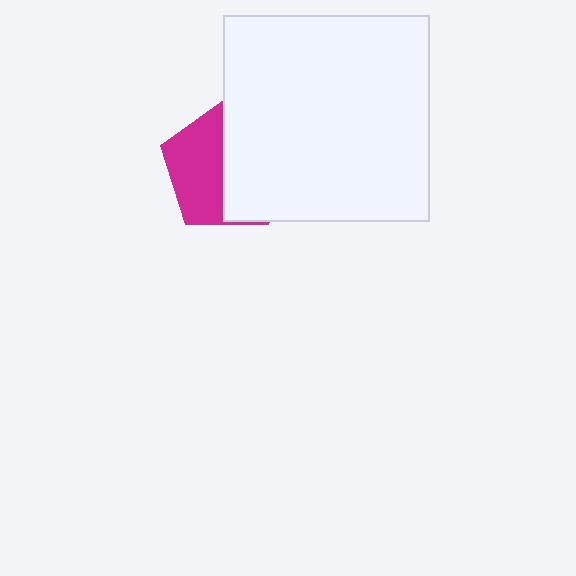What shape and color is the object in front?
The object in front is a white square.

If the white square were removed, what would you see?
You would see the complete magenta pentagon.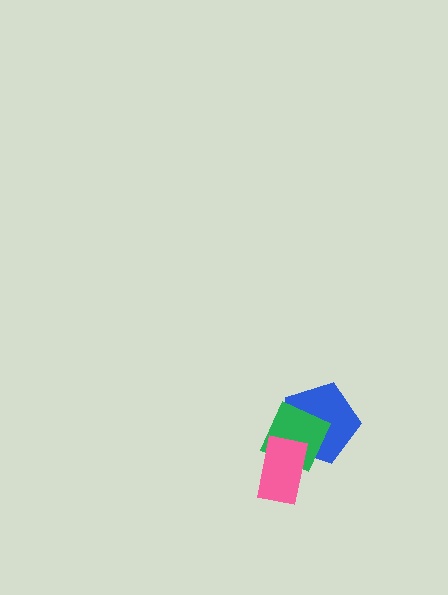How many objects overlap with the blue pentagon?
2 objects overlap with the blue pentagon.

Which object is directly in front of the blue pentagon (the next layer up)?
The green diamond is directly in front of the blue pentagon.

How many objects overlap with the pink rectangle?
2 objects overlap with the pink rectangle.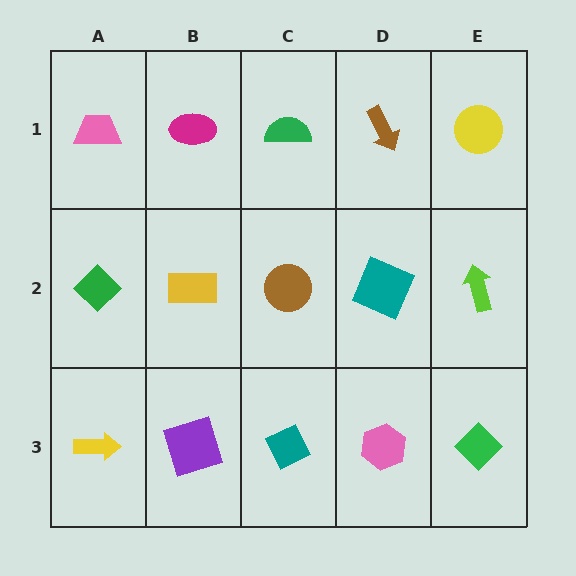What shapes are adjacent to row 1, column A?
A green diamond (row 2, column A), a magenta ellipse (row 1, column B).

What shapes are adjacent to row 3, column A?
A green diamond (row 2, column A), a purple square (row 3, column B).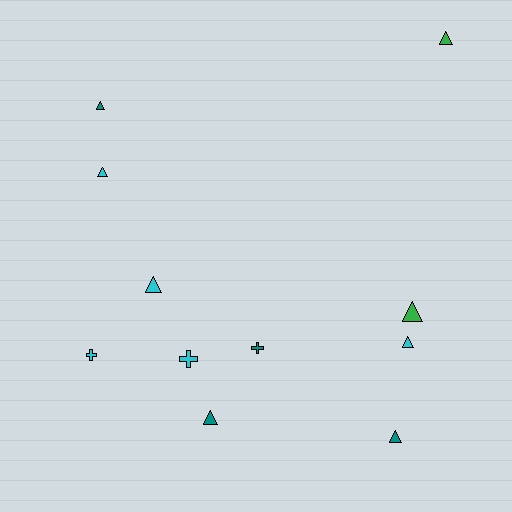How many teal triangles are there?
There are 3 teal triangles.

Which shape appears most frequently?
Triangle, with 8 objects.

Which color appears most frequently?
Cyan, with 5 objects.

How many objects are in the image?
There are 11 objects.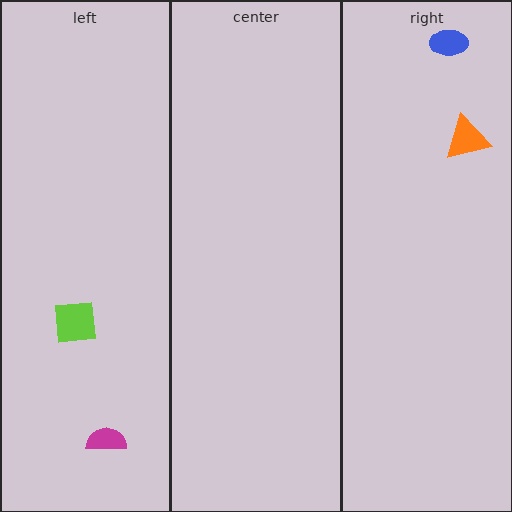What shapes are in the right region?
The blue ellipse, the orange triangle.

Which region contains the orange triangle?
The right region.